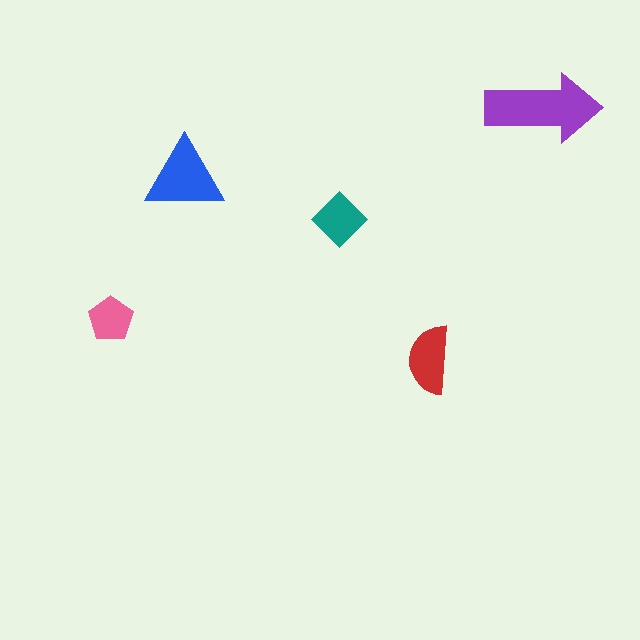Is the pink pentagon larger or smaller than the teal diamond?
Smaller.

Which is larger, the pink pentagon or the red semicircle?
The red semicircle.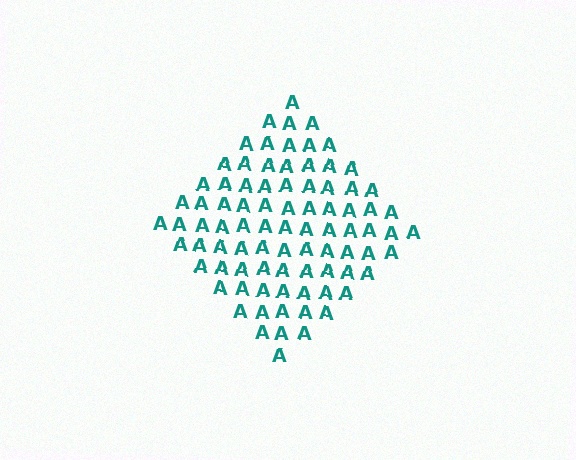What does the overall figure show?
The overall figure shows a diamond.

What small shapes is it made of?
It is made of small letter A's.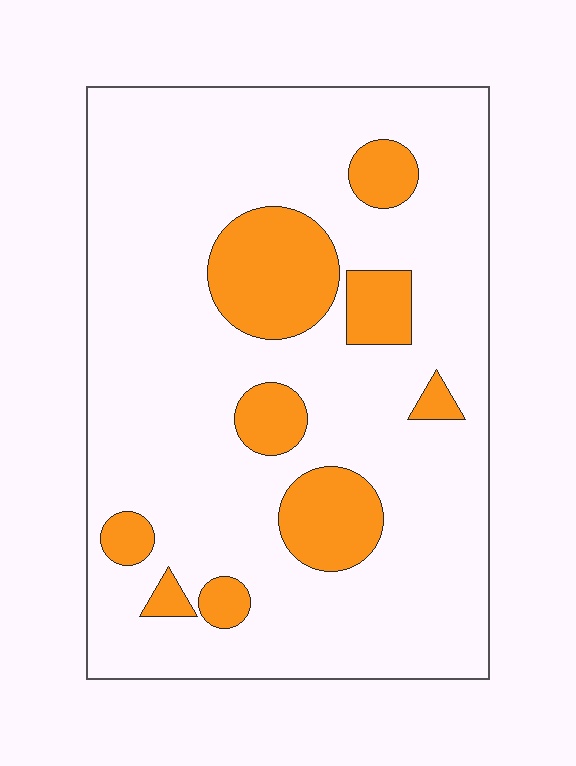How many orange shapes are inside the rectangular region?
9.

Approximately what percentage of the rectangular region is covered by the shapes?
Approximately 20%.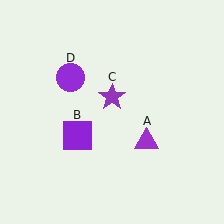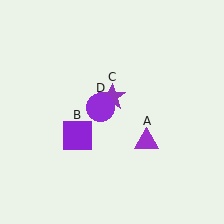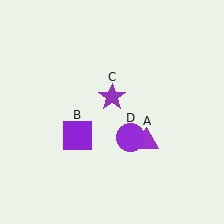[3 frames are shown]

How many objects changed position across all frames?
1 object changed position: purple circle (object D).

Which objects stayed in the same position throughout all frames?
Purple triangle (object A) and purple square (object B) and purple star (object C) remained stationary.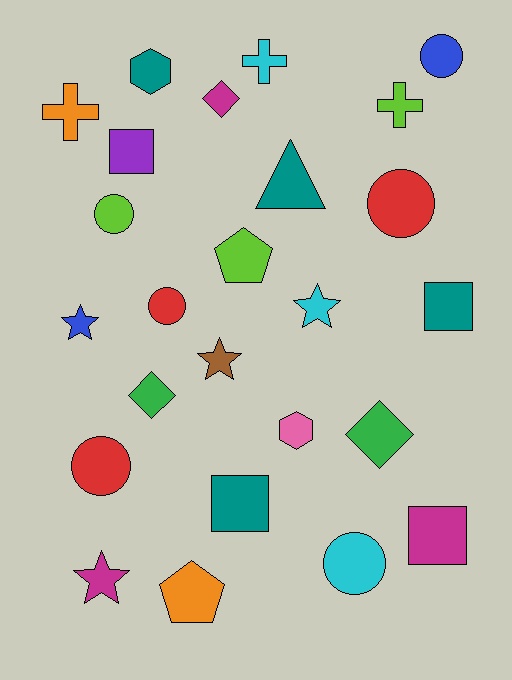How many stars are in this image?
There are 4 stars.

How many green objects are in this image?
There are 2 green objects.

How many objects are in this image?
There are 25 objects.